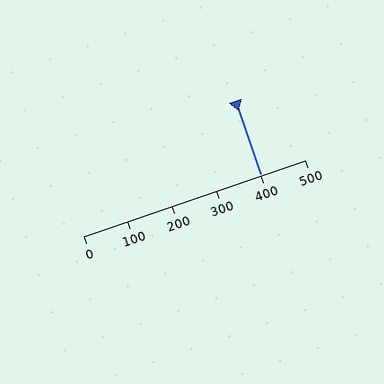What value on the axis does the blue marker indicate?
The marker indicates approximately 400.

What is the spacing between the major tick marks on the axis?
The major ticks are spaced 100 apart.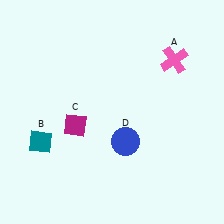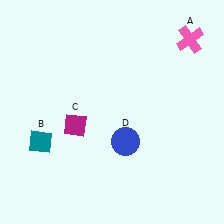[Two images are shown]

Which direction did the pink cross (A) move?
The pink cross (A) moved up.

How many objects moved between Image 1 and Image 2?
1 object moved between the two images.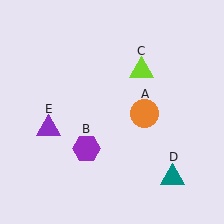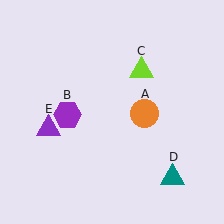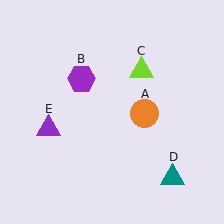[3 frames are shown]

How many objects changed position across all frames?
1 object changed position: purple hexagon (object B).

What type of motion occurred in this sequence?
The purple hexagon (object B) rotated clockwise around the center of the scene.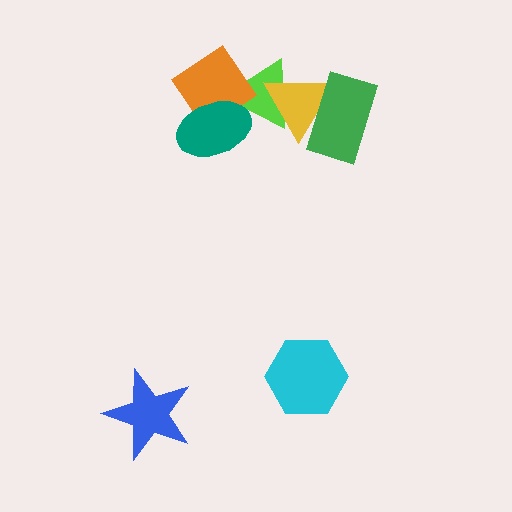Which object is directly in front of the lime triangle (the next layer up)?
The orange diamond is directly in front of the lime triangle.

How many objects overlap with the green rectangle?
1 object overlaps with the green rectangle.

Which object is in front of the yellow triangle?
The green rectangle is in front of the yellow triangle.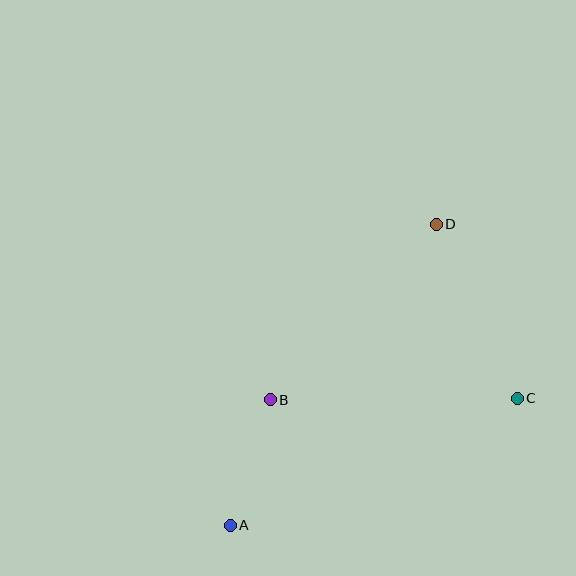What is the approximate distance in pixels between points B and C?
The distance between B and C is approximately 247 pixels.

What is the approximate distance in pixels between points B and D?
The distance between B and D is approximately 241 pixels.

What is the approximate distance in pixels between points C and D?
The distance between C and D is approximately 192 pixels.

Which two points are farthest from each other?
Points A and D are farthest from each other.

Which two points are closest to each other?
Points A and B are closest to each other.